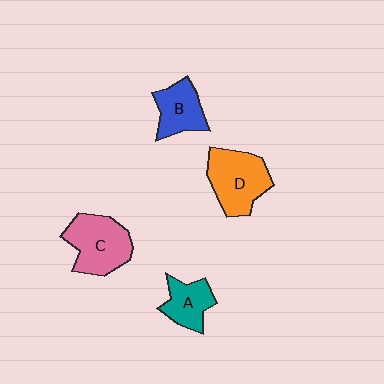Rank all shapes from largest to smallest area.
From largest to smallest: D (orange), C (pink), B (blue), A (teal).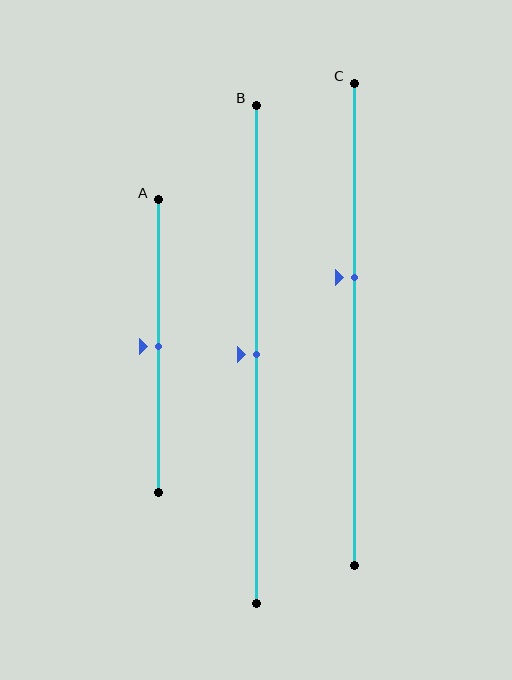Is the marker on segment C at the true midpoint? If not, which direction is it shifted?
No, the marker on segment C is shifted upward by about 10% of the segment length.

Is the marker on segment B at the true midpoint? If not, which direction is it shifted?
Yes, the marker on segment B is at the true midpoint.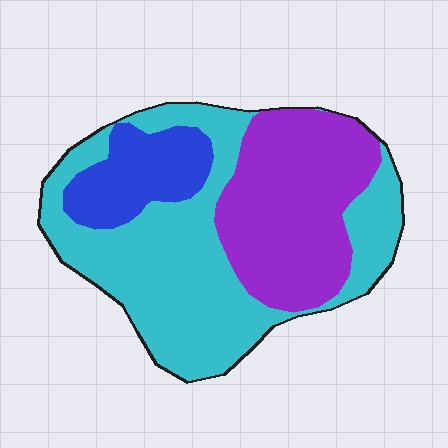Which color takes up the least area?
Blue, at roughly 15%.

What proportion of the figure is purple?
Purple covers roughly 35% of the figure.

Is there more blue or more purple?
Purple.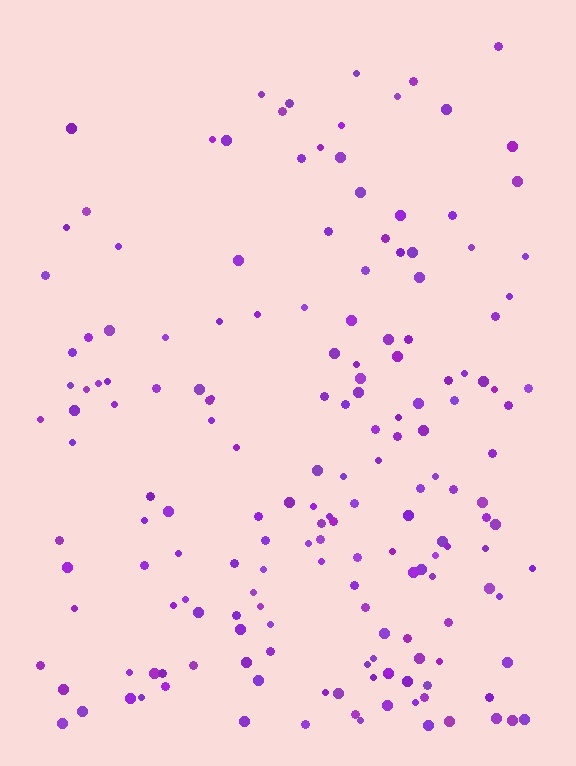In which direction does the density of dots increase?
From top to bottom, with the bottom side densest.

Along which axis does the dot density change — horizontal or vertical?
Vertical.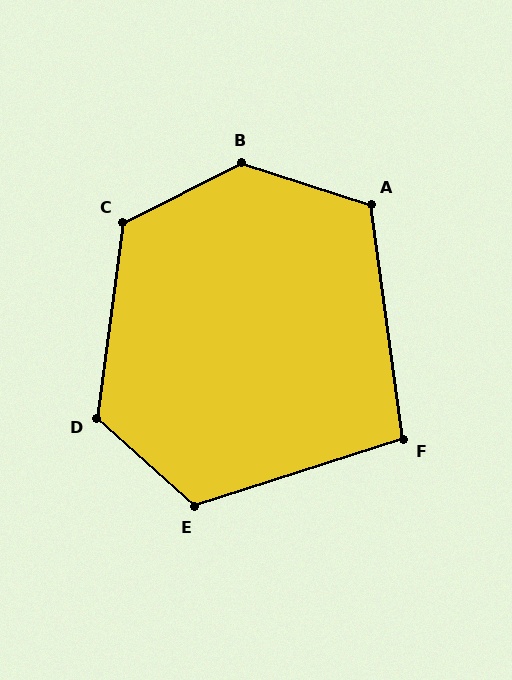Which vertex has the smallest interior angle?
F, at approximately 100 degrees.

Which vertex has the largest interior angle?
B, at approximately 135 degrees.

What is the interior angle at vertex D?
Approximately 125 degrees (obtuse).